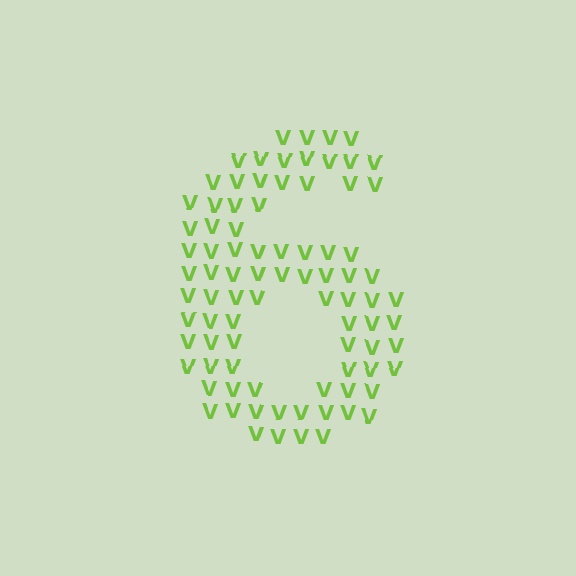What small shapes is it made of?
It is made of small letter V's.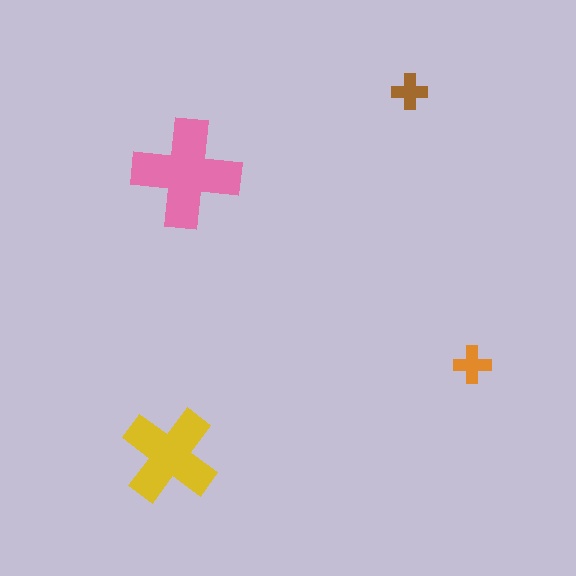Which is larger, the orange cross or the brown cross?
The orange one.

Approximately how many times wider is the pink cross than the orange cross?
About 3 times wider.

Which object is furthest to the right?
The orange cross is rightmost.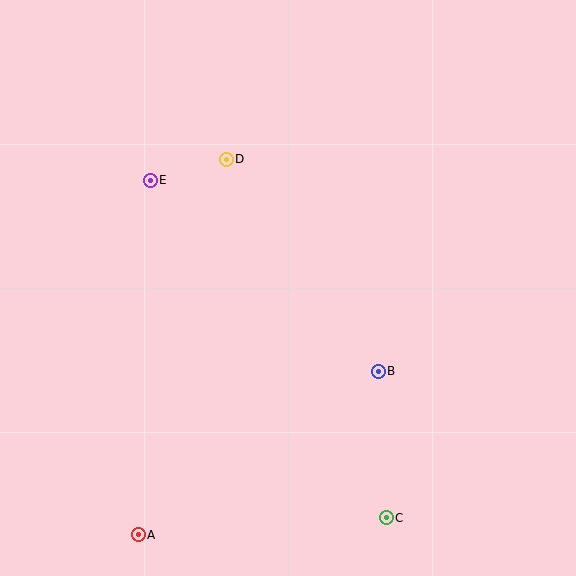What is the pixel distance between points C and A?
The distance between C and A is 249 pixels.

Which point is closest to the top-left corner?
Point E is closest to the top-left corner.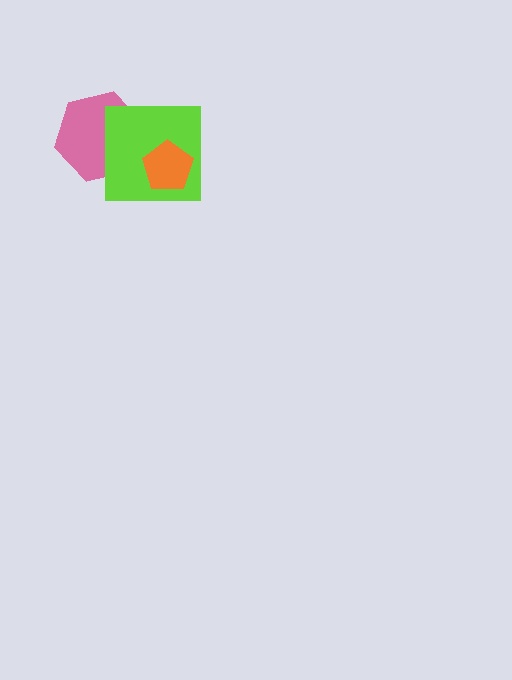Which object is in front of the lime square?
The orange pentagon is in front of the lime square.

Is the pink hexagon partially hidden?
Yes, it is partially covered by another shape.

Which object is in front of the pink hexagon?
The lime square is in front of the pink hexagon.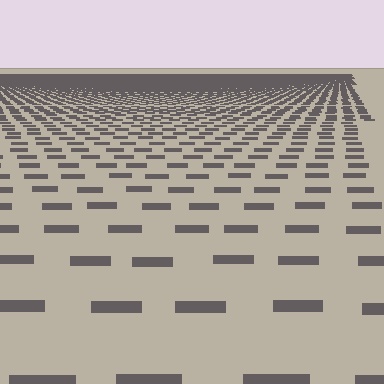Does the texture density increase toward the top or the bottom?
Density increases toward the top.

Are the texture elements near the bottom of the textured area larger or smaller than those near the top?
Larger. Near the bottom, elements are closer to the viewer and appear at a bigger on-screen size.